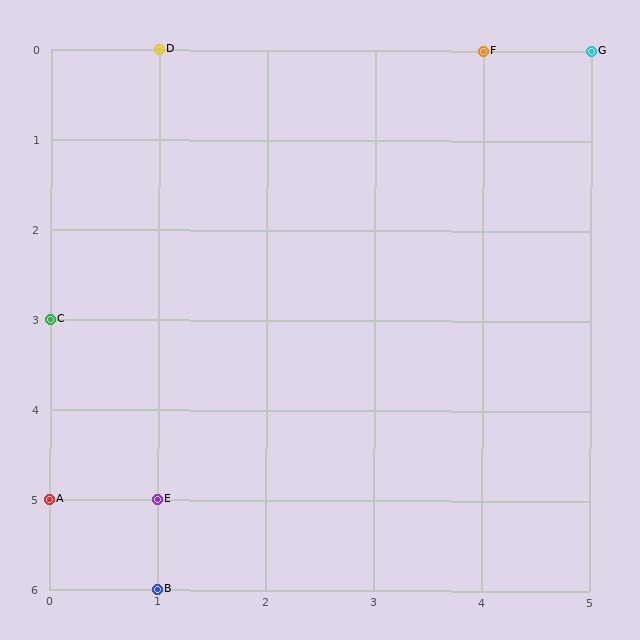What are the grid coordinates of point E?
Point E is at grid coordinates (1, 5).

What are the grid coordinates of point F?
Point F is at grid coordinates (4, 0).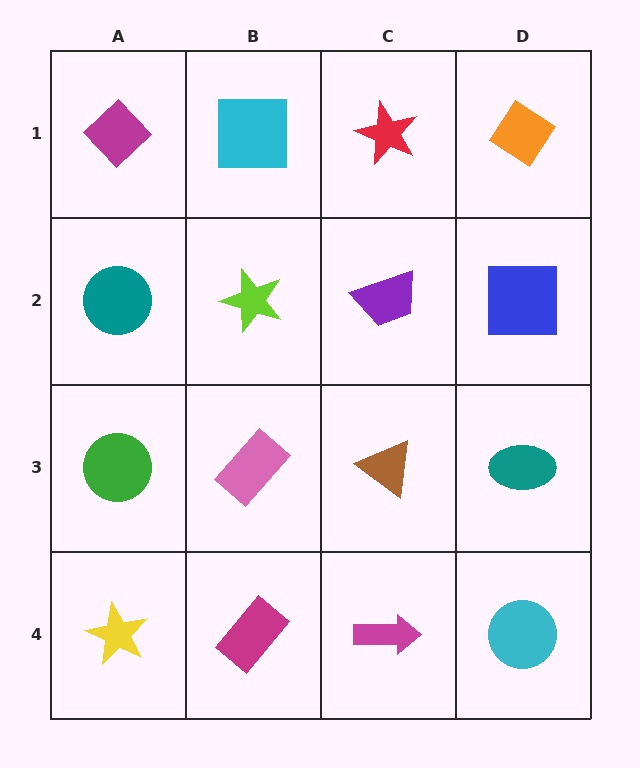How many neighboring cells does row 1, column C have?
3.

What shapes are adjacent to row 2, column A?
A magenta diamond (row 1, column A), a green circle (row 3, column A), a lime star (row 2, column B).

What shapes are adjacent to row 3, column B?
A lime star (row 2, column B), a magenta rectangle (row 4, column B), a green circle (row 3, column A), a brown triangle (row 3, column C).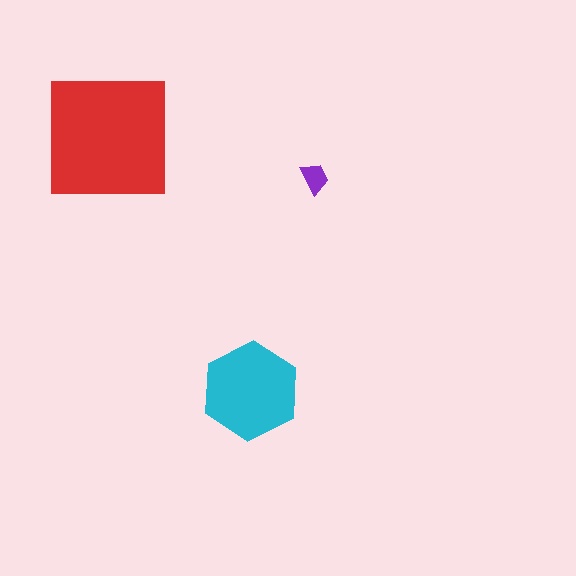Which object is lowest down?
The cyan hexagon is bottommost.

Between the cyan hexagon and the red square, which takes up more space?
The red square.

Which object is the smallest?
The purple trapezoid.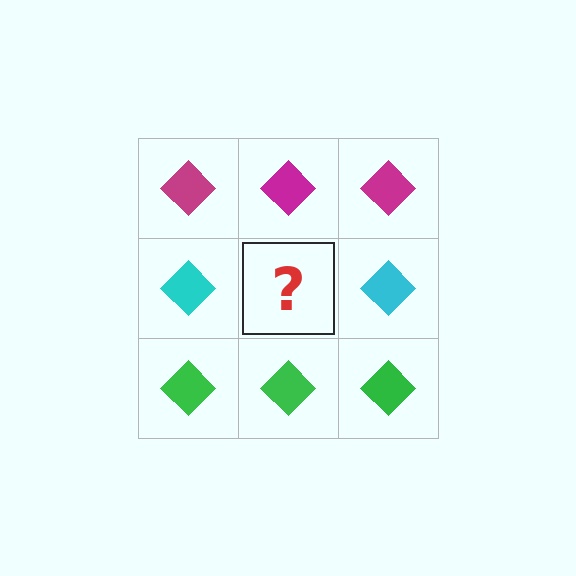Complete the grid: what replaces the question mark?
The question mark should be replaced with a cyan diamond.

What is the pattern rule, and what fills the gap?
The rule is that each row has a consistent color. The gap should be filled with a cyan diamond.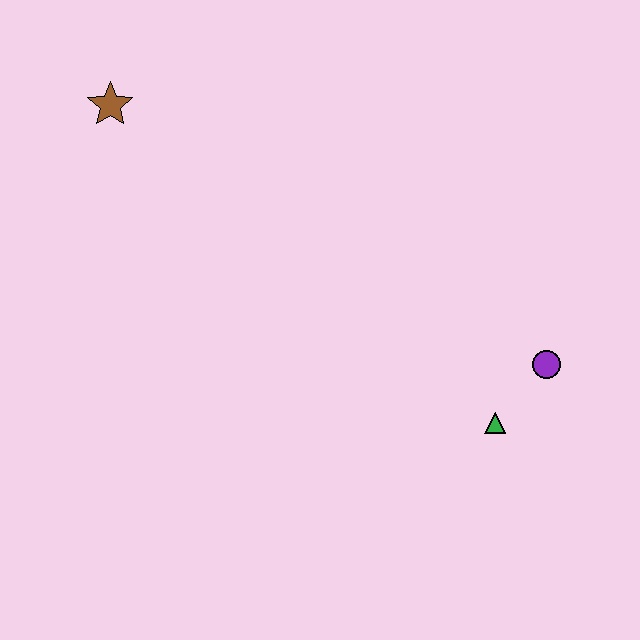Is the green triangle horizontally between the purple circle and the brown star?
Yes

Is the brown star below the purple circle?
No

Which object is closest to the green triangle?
The purple circle is closest to the green triangle.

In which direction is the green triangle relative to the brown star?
The green triangle is to the right of the brown star.